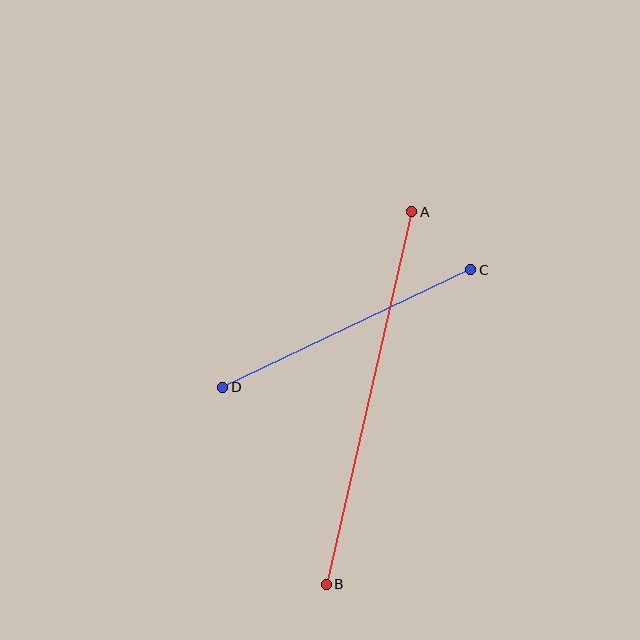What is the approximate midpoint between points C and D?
The midpoint is at approximately (347, 328) pixels.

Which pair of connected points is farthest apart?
Points A and B are farthest apart.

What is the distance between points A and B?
The distance is approximately 382 pixels.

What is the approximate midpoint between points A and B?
The midpoint is at approximately (369, 398) pixels.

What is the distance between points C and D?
The distance is approximately 274 pixels.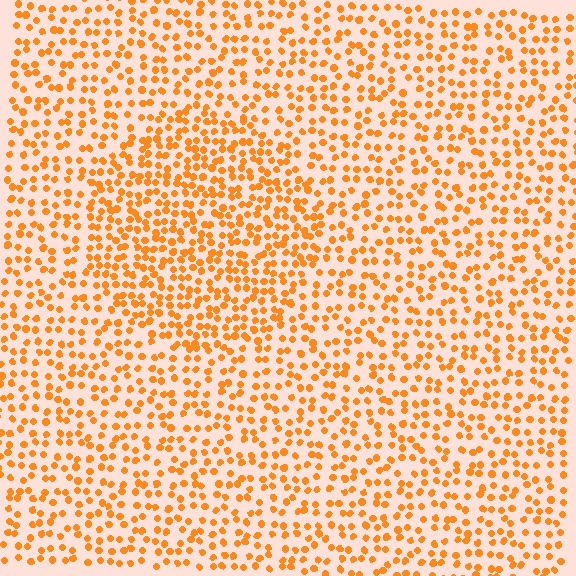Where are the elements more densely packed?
The elements are more densely packed inside the circle boundary.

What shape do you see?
I see a circle.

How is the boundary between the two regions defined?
The boundary is defined by a change in element density (approximately 1.5x ratio). All elements are the same color, size, and shape.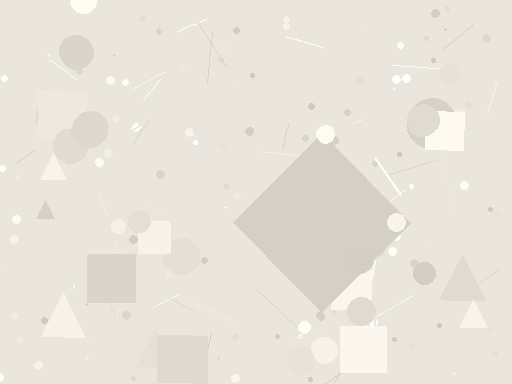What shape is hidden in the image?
A diamond is hidden in the image.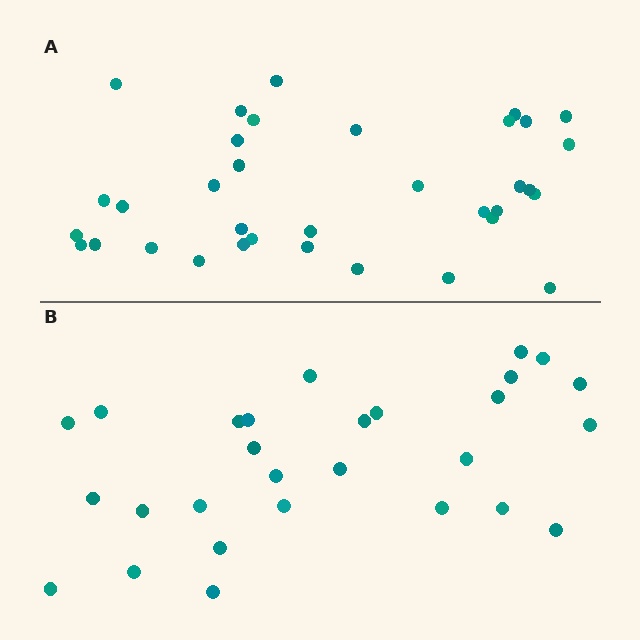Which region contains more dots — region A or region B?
Region A (the top region) has more dots.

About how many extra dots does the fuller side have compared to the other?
Region A has roughly 8 or so more dots than region B.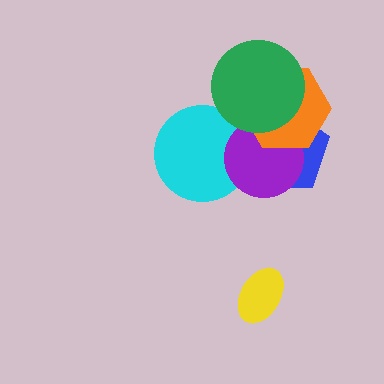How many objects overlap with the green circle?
3 objects overlap with the green circle.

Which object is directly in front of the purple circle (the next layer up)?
The orange hexagon is directly in front of the purple circle.